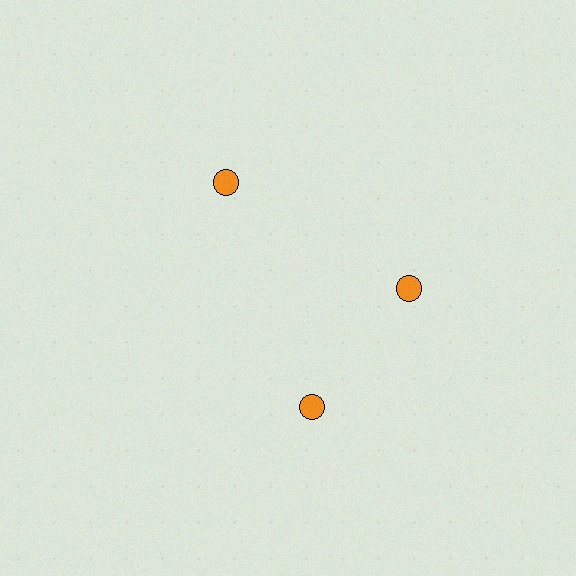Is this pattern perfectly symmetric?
No. The 3 orange circles are arranged in a ring, but one element near the 7 o'clock position is rotated out of alignment along the ring, breaking the 3-fold rotational symmetry.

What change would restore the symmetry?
The symmetry would be restored by rotating it back into even spacing with its neighbors so that all 3 circles sit at equal angles and equal distance from the center.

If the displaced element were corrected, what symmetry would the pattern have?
It would have 3-fold rotational symmetry — the pattern would map onto itself every 120 degrees.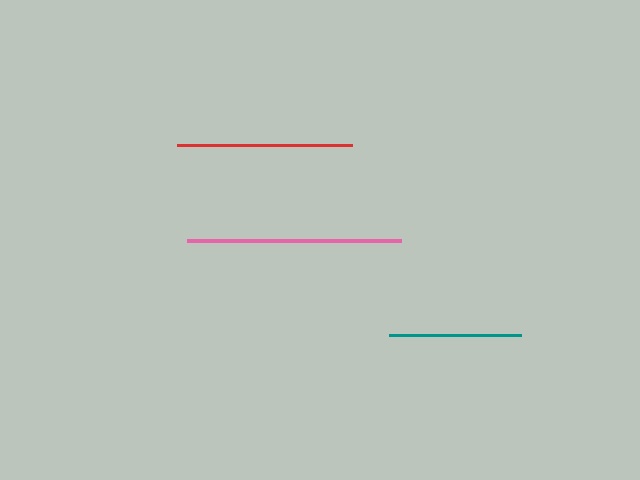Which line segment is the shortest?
The teal line is the shortest at approximately 132 pixels.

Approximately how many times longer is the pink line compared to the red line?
The pink line is approximately 1.2 times the length of the red line.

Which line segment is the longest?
The pink line is the longest at approximately 213 pixels.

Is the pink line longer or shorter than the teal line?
The pink line is longer than the teal line.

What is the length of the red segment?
The red segment is approximately 175 pixels long.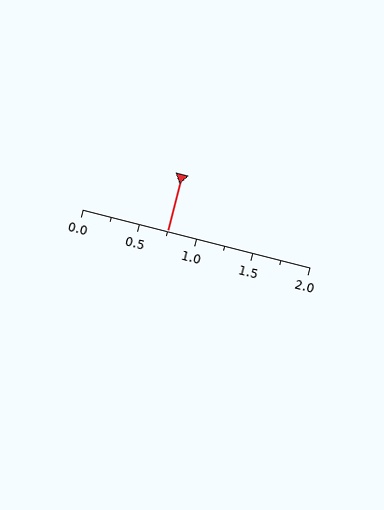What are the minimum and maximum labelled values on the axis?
The axis runs from 0.0 to 2.0.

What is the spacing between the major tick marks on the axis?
The major ticks are spaced 0.5 apart.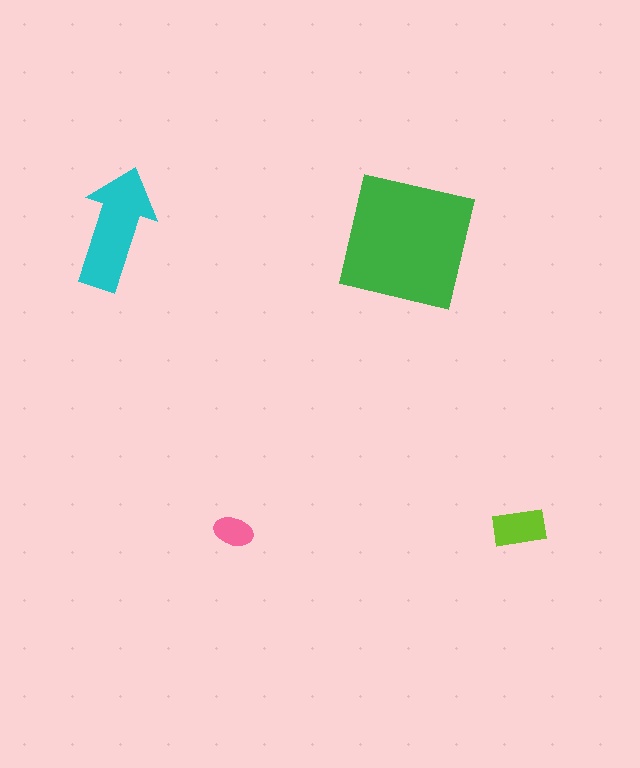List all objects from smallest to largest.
The pink ellipse, the lime rectangle, the cyan arrow, the green square.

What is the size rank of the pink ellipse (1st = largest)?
4th.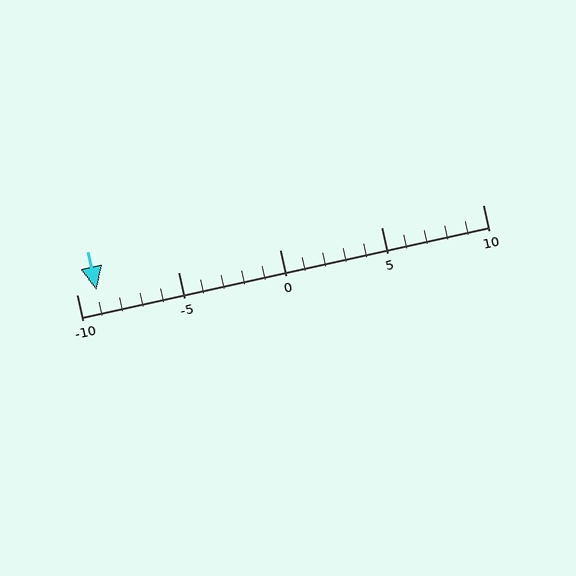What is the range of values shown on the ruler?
The ruler shows values from -10 to 10.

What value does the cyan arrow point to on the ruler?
The cyan arrow points to approximately -9.